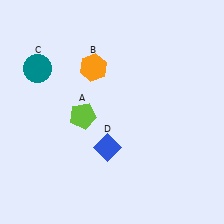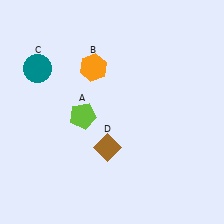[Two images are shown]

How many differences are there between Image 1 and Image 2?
There is 1 difference between the two images.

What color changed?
The diamond (D) changed from blue in Image 1 to brown in Image 2.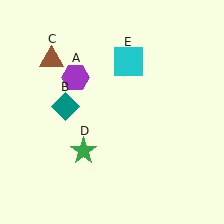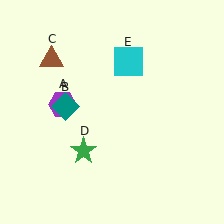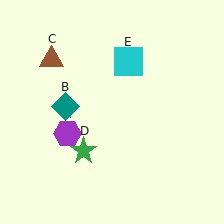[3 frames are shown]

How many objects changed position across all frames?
1 object changed position: purple hexagon (object A).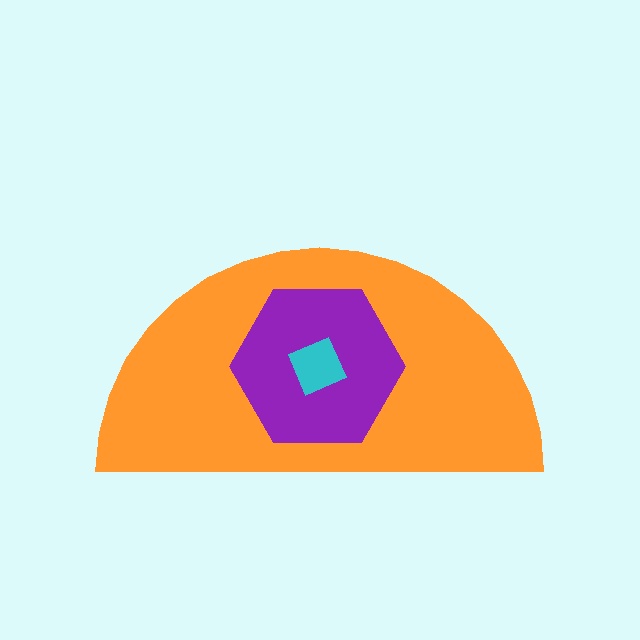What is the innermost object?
The cyan square.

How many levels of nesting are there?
3.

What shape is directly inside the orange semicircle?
The purple hexagon.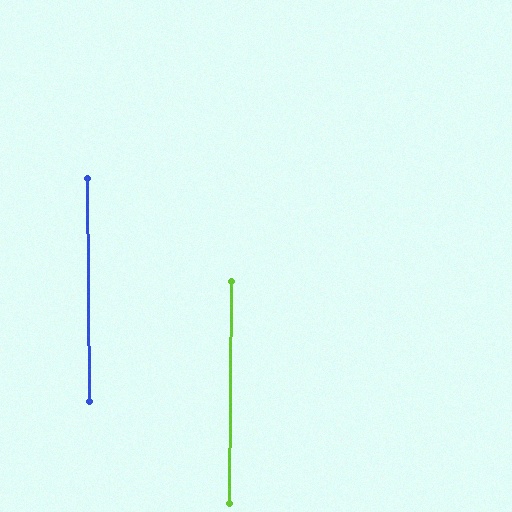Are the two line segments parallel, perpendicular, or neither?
Parallel — their directions differ by only 1.1°.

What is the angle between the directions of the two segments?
Approximately 1 degree.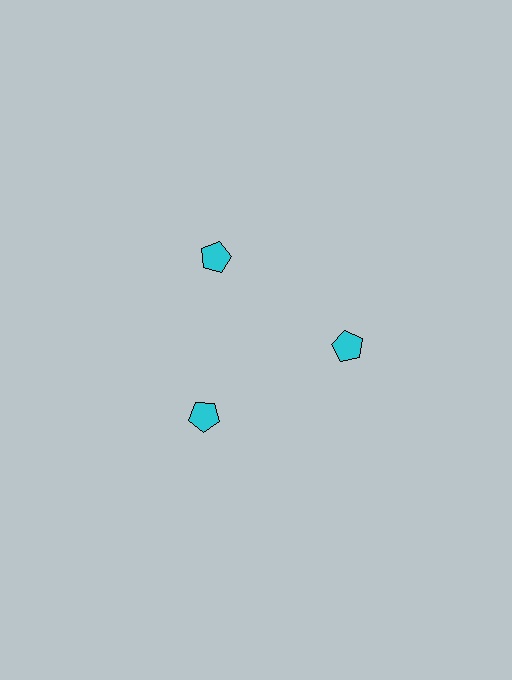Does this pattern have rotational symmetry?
Yes, this pattern has 3-fold rotational symmetry. It looks the same after rotating 120 degrees around the center.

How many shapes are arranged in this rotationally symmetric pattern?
There are 3 shapes, arranged in 3 groups of 1.